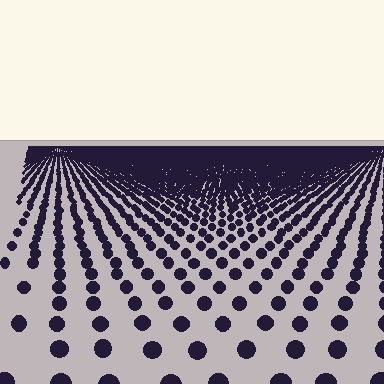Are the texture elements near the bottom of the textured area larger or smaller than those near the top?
Larger. Near the bottom, elements are closer to the viewer and appear at a bigger on-screen size.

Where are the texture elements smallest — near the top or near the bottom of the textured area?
Near the top.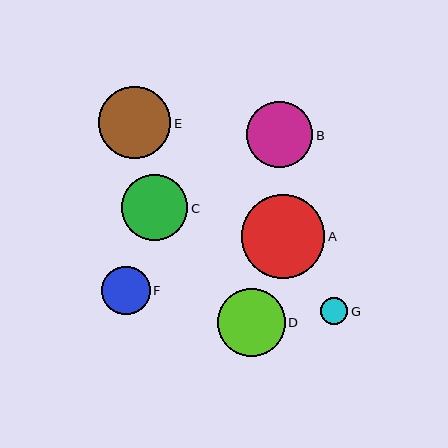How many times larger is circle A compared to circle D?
Circle A is approximately 1.2 times the size of circle D.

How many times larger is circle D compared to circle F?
Circle D is approximately 1.4 times the size of circle F.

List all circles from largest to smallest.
From largest to smallest: A, E, D, C, B, F, G.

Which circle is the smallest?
Circle G is the smallest with a size of approximately 27 pixels.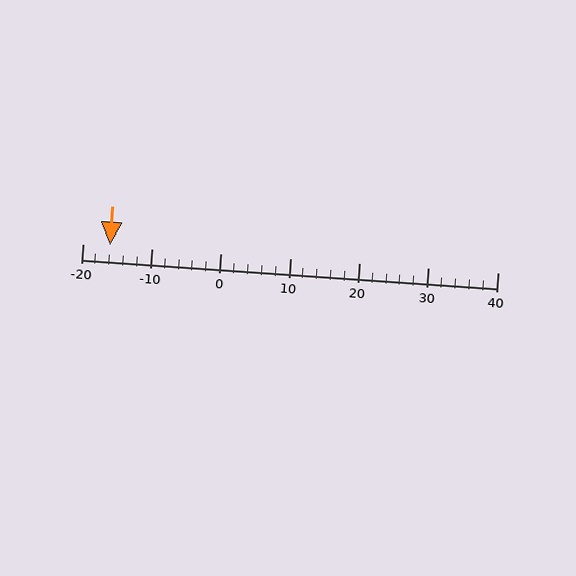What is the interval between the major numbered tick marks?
The major tick marks are spaced 10 units apart.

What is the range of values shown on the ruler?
The ruler shows values from -20 to 40.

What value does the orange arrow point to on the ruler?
The orange arrow points to approximately -16.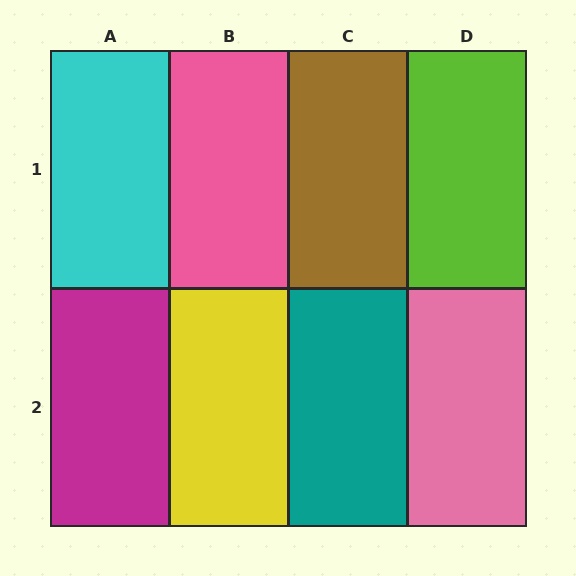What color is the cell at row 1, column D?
Lime.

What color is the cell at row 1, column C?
Brown.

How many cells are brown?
1 cell is brown.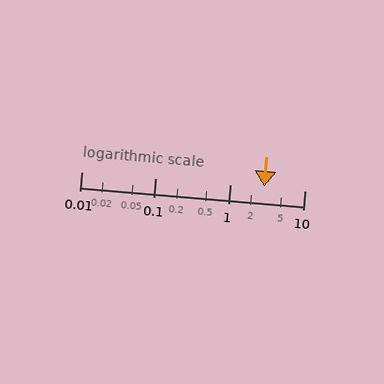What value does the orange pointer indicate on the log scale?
The pointer indicates approximately 2.9.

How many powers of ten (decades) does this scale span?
The scale spans 3 decades, from 0.01 to 10.